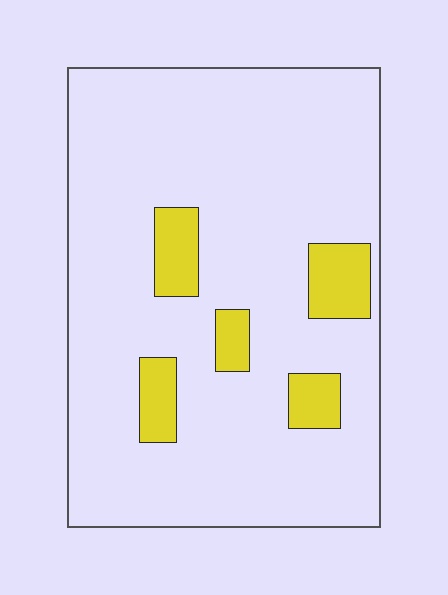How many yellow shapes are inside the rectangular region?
5.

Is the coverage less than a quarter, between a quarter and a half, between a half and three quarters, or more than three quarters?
Less than a quarter.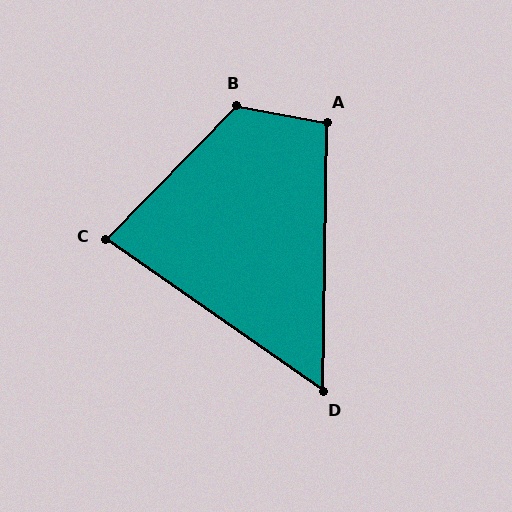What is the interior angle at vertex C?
Approximately 80 degrees (acute).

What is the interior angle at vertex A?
Approximately 100 degrees (obtuse).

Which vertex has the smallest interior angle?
D, at approximately 56 degrees.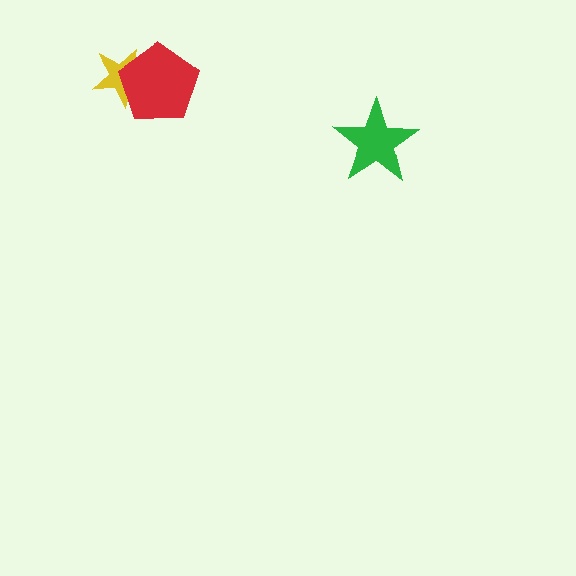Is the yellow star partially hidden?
Yes, it is partially covered by another shape.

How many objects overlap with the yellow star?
1 object overlaps with the yellow star.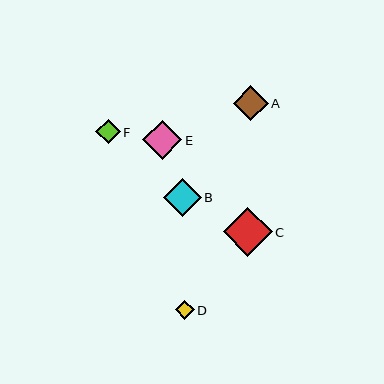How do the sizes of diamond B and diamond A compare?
Diamond B and diamond A are approximately the same size.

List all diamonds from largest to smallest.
From largest to smallest: C, E, B, A, F, D.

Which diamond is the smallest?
Diamond D is the smallest with a size of approximately 19 pixels.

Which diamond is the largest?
Diamond C is the largest with a size of approximately 49 pixels.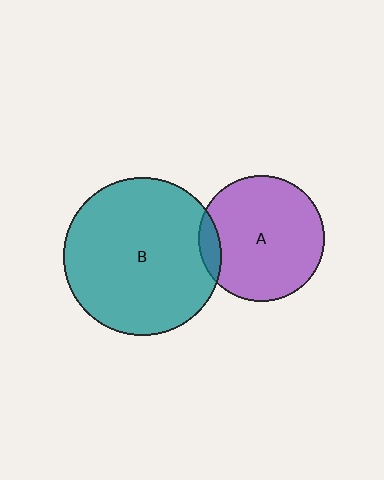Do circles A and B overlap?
Yes.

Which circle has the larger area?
Circle B (teal).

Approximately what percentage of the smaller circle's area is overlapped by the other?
Approximately 10%.